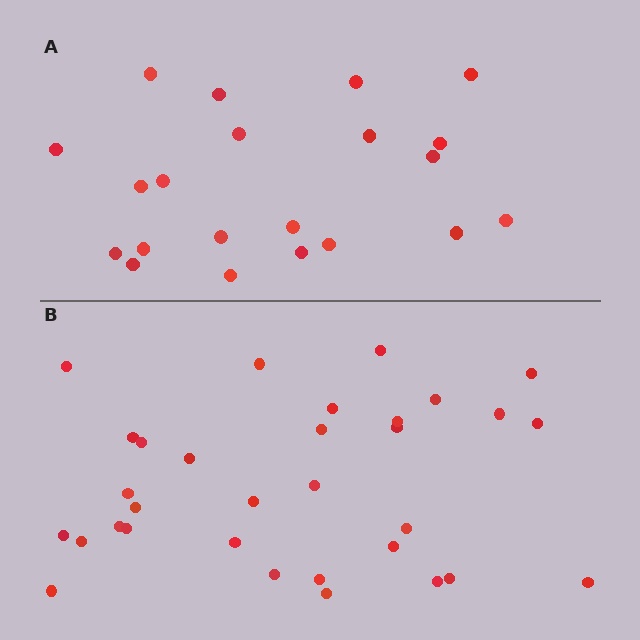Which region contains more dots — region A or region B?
Region B (the bottom region) has more dots.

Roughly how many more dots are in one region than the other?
Region B has roughly 12 or so more dots than region A.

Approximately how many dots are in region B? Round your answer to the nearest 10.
About 30 dots. (The exact count is 32, which rounds to 30.)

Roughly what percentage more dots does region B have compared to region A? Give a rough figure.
About 50% more.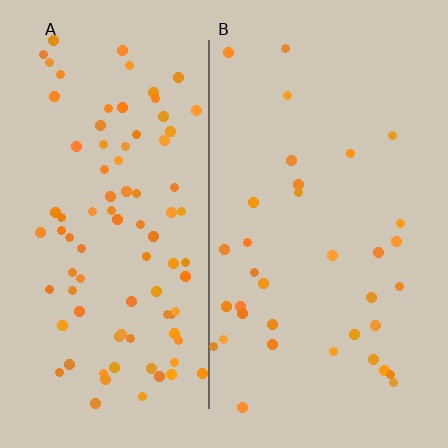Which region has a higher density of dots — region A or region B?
A (the left).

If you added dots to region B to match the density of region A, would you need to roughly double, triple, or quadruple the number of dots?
Approximately triple.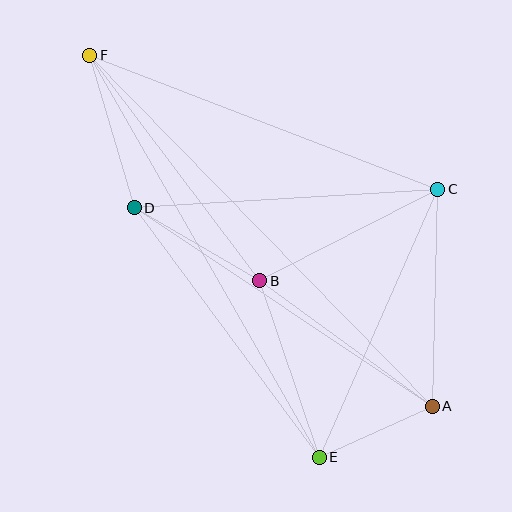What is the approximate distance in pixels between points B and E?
The distance between B and E is approximately 186 pixels.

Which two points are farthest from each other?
Points A and F are farthest from each other.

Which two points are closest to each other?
Points A and E are closest to each other.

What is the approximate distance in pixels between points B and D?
The distance between B and D is approximately 145 pixels.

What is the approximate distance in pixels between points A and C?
The distance between A and C is approximately 217 pixels.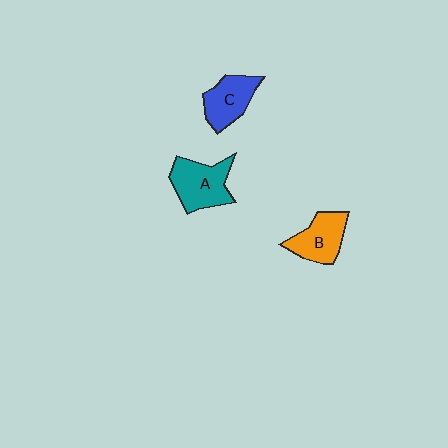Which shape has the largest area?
Shape A (teal).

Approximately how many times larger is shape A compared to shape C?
Approximately 1.2 times.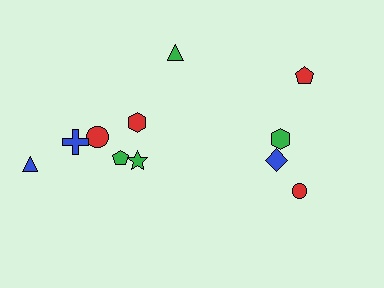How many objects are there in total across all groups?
There are 11 objects.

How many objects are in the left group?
There are 7 objects.